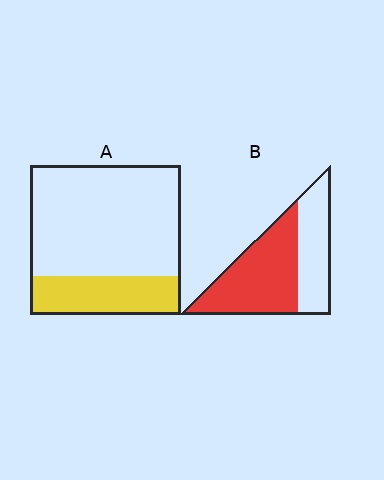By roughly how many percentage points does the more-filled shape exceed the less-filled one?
By roughly 35 percentage points (B over A).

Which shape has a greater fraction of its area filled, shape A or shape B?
Shape B.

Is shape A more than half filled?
No.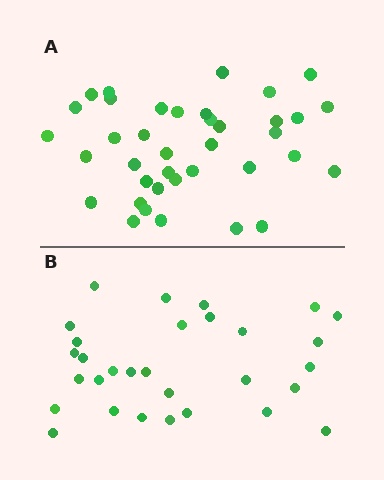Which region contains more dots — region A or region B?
Region A (the top region) has more dots.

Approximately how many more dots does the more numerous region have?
Region A has roughly 8 or so more dots than region B.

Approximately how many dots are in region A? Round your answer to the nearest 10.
About 40 dots. (The exact count is 38, which rounds to 40.)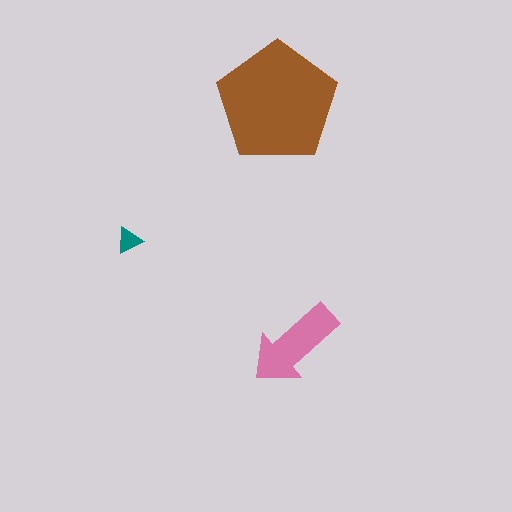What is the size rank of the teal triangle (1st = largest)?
3rd.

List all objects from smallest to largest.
The teal triangle, the pink arrow, the brown pentagon.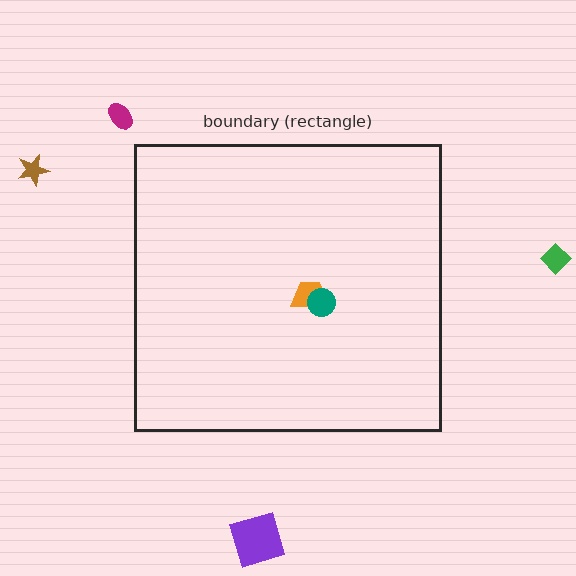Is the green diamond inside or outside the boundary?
Outside.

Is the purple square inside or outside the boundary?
Outside.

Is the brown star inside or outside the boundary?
Outside.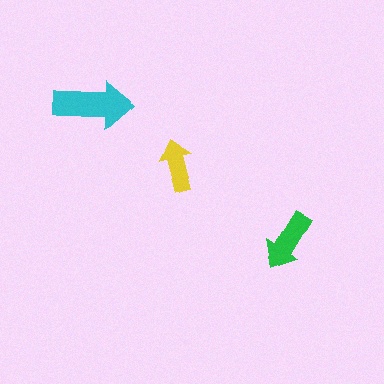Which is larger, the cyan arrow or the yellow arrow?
The cyan one.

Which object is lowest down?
The green arrow is bottommost.